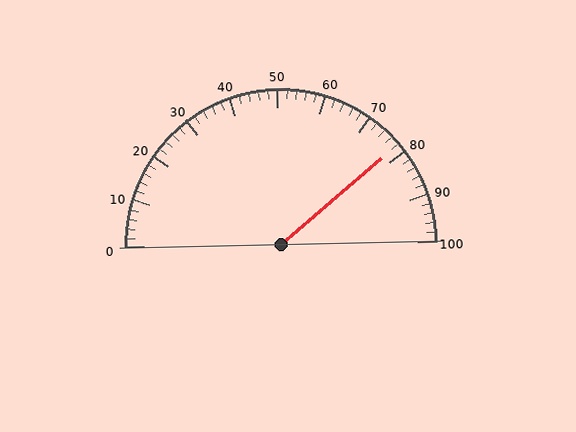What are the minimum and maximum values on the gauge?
The gauge ranges from 0 to 100.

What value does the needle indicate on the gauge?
The needle indicates approximately 78.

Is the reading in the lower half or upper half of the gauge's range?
The reading is in the upper half of the range (0 to 100).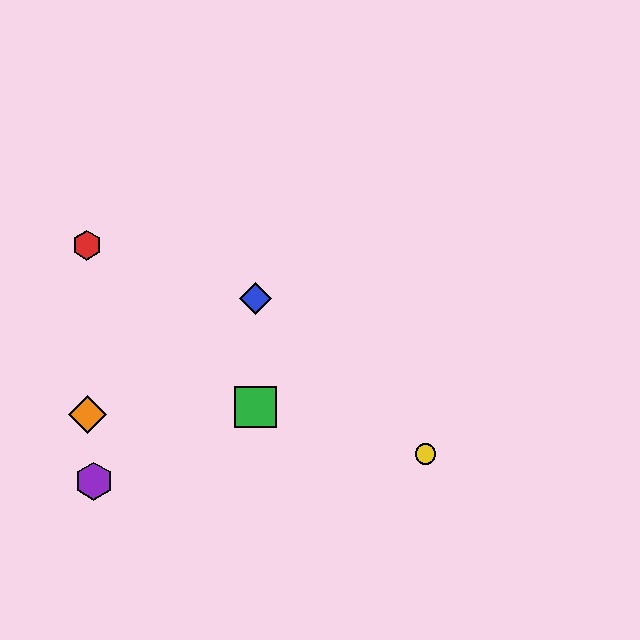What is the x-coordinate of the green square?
The green square is at x≈256.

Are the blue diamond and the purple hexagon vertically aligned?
No, the blue diamond is at x≈256 and the purple hexagon is at x≈94.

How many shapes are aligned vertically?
2 shapes (the blue diamond, the green square) are aligned vertically.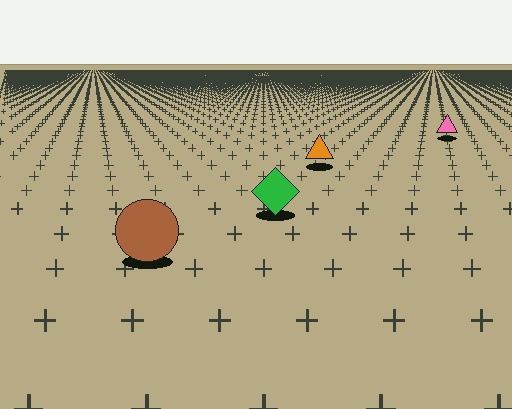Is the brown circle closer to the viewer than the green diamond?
Yes. The brown circle is closer — you can tell from the texture gradient: the ground texture is coarser near it.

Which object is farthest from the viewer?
The pink triangle is farthest from the viewer. It appears smaller and the ground texture around it is denser.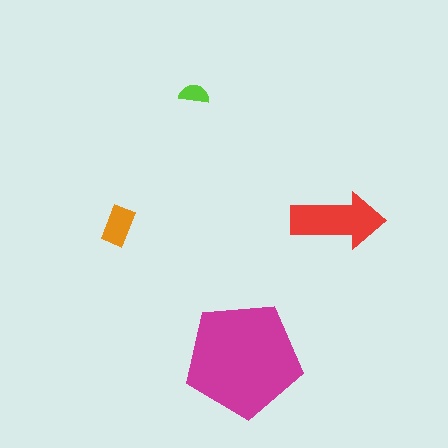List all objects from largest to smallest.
The magenta pentagon, the red arrow, the orange rectangle, the lime semicircle.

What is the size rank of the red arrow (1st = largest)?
2nd.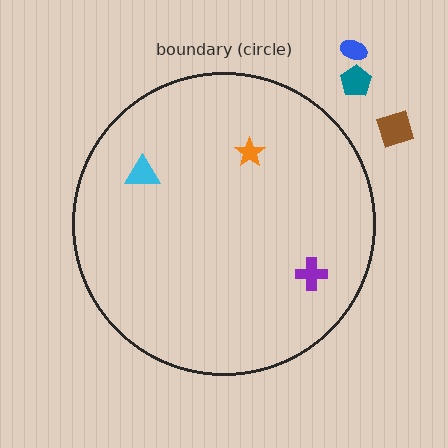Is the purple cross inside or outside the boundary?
Inside.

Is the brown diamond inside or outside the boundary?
Outside.